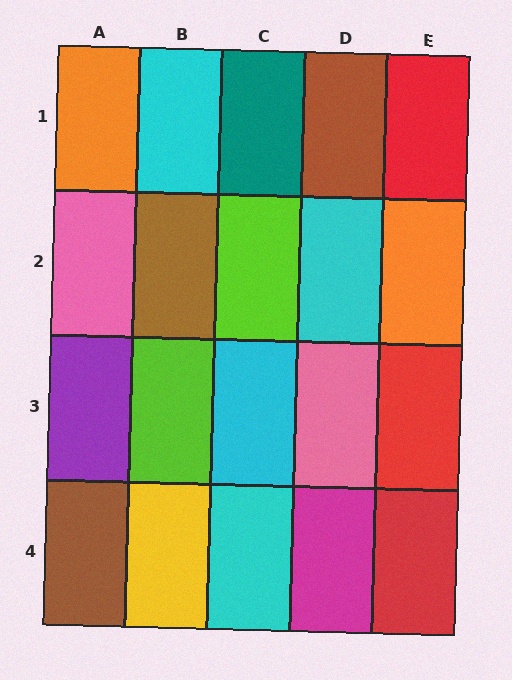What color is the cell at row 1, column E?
Red.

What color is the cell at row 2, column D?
Cyan.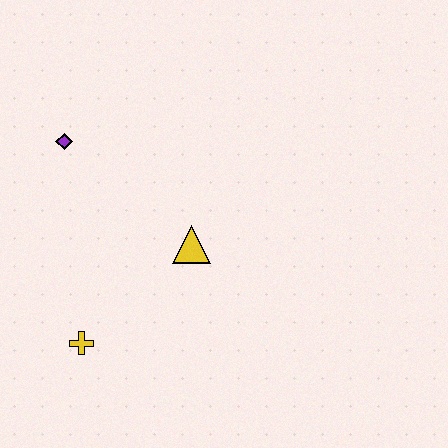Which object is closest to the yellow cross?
The yellow triangle is closest to the yellow cross.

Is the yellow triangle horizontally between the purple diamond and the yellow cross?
No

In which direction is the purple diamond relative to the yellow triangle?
The purple diamond is to the left of the yellow triangle.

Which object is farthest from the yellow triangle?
The purple diamond is farthest from the yellow triangle.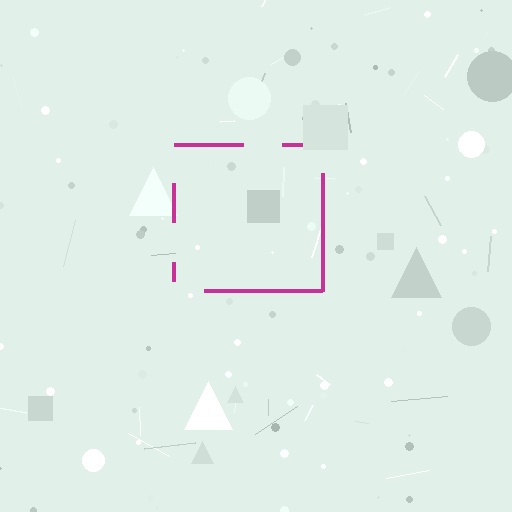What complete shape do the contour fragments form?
The contour fragments form a square.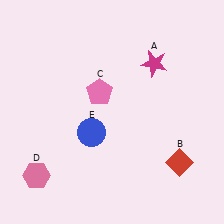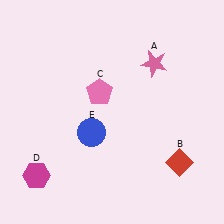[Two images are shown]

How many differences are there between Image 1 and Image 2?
There are 2 differences between the two images.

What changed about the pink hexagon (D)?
In Image 1, D is pink. In Image 2, it changed to magenta.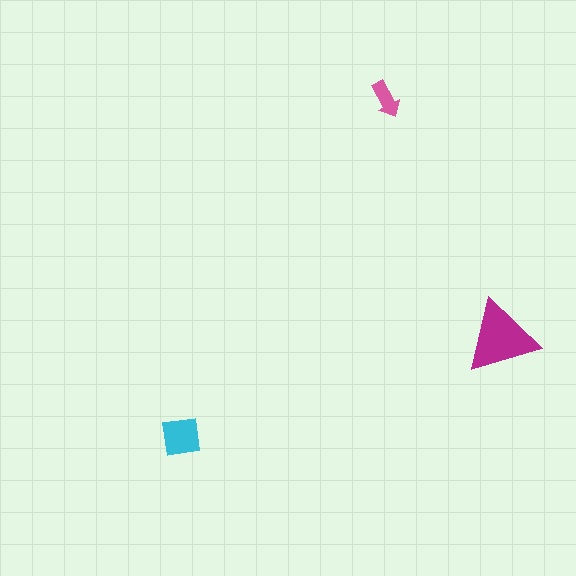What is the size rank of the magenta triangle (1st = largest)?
1st.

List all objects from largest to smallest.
The magenta triangle, the cyan square, the pink arrow.